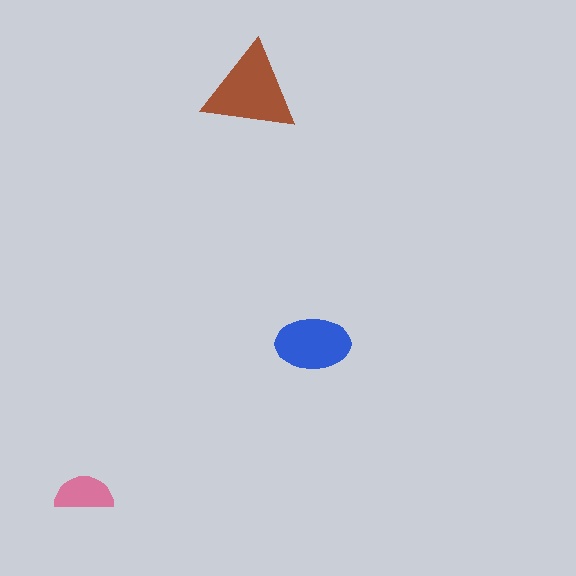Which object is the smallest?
The pink semicircle.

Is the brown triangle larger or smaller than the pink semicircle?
Larger.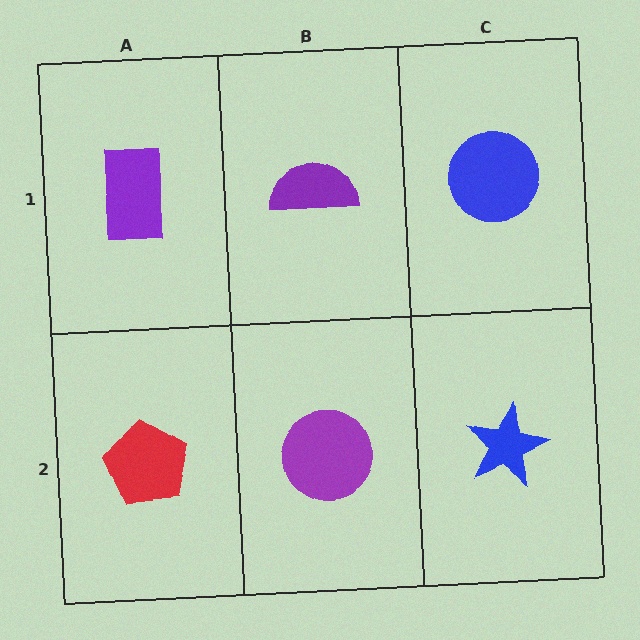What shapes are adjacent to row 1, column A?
A red pentagon (row 2, column A), a purple semicircle (row 1, column B).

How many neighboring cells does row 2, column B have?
3.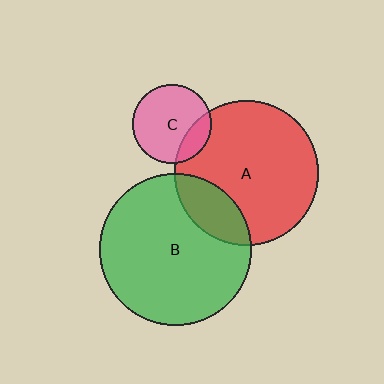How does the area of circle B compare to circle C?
Approximately 3.8 times.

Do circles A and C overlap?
Yes.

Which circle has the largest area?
Circle B (green).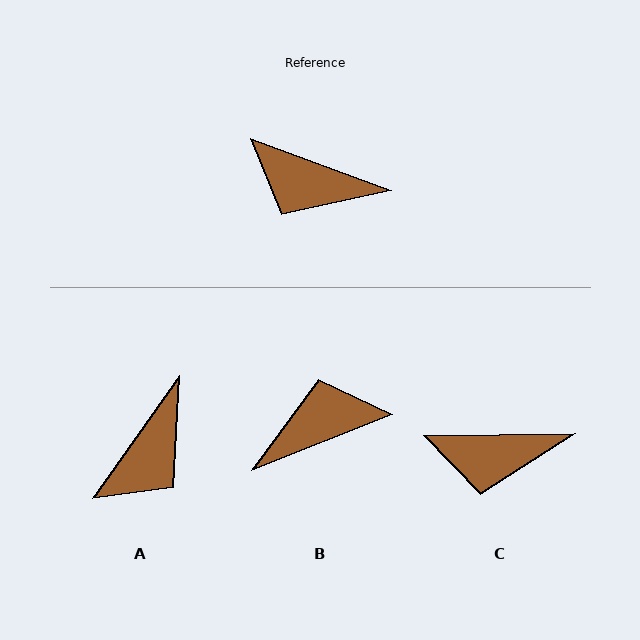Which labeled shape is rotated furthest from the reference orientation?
B, about 138 degrees away.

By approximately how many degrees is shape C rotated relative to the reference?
Approximately 21 degrees counter-clockwise.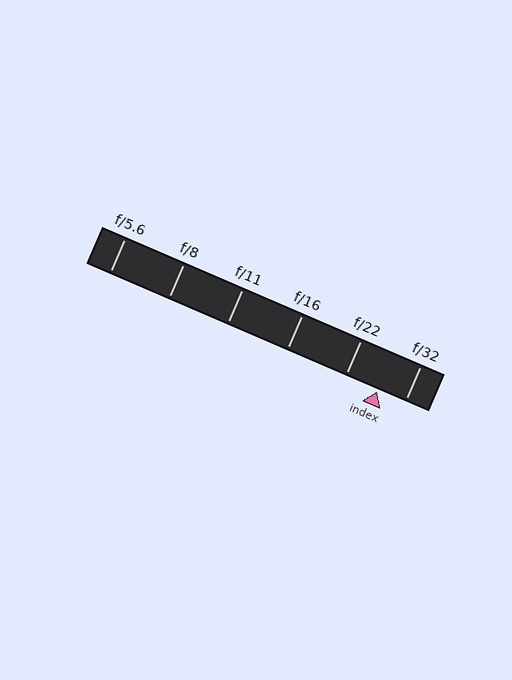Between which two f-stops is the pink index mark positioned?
The index mark is between f/22 and f/32.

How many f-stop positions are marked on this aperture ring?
There are 6 f-stop positions marked.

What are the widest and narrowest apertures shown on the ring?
The widest aperture shown is f/5.6 and the narrowest is f/32.